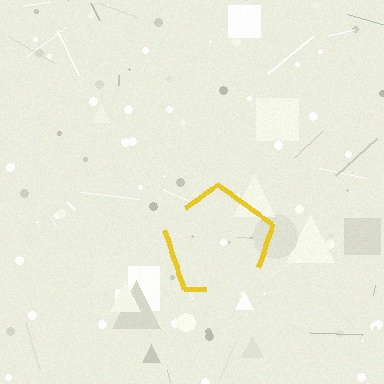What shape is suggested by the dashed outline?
The dashed outline suggests a pentagon.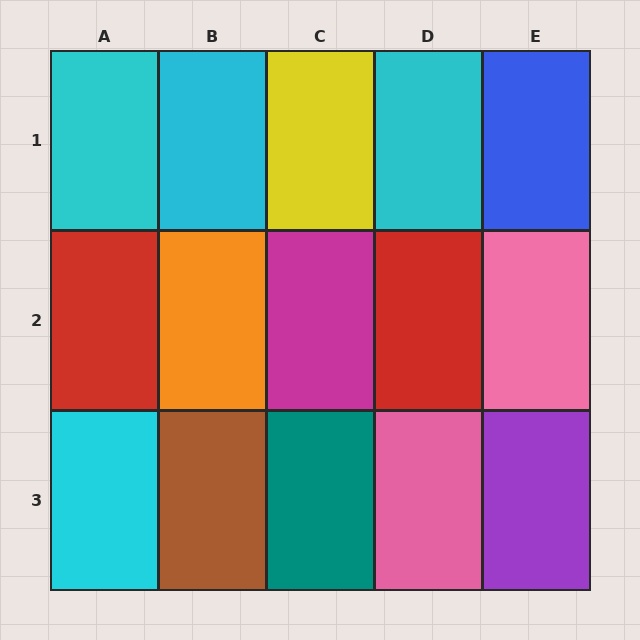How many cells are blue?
1 cell is blue.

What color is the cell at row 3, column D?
Pink.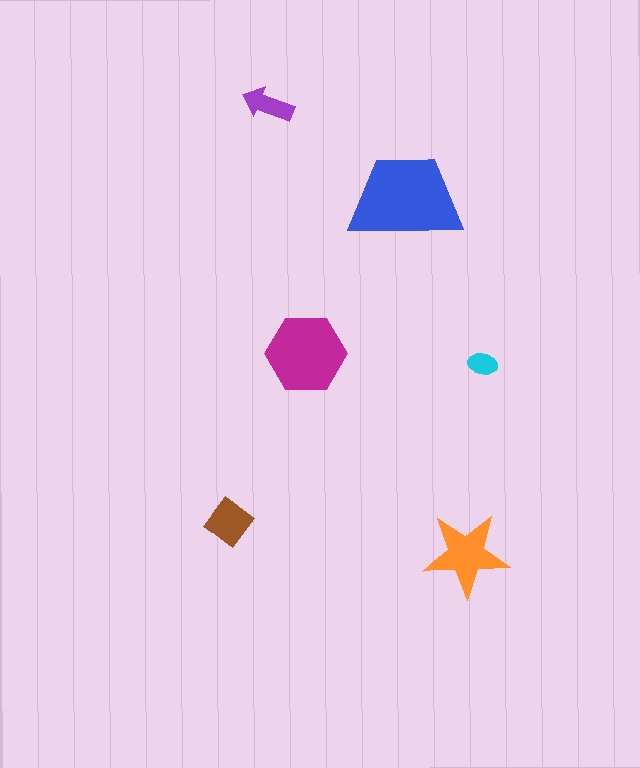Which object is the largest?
The blue trapezoid.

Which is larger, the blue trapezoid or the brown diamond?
The blue trapezoid.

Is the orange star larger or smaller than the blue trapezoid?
Smaller.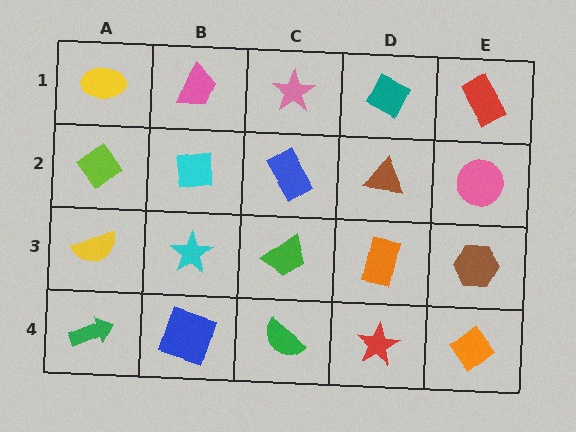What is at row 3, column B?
A cyan star.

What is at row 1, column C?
A pink star.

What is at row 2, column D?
A brown triangle.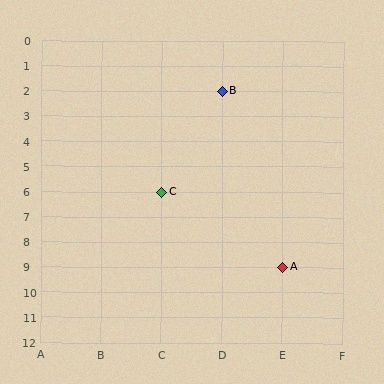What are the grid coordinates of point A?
Point A is at grid coordinates (E, 9).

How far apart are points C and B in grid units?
Points C and B are 1 column and 4 rows apart (about 4.1 grid units diagonally).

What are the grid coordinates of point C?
Point C is at grid coordinates (C, 6).